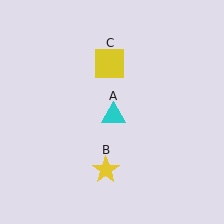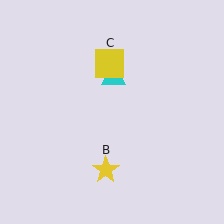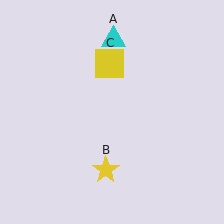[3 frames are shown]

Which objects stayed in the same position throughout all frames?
Yellow star (object B) and yellow square (object C) remained stationary.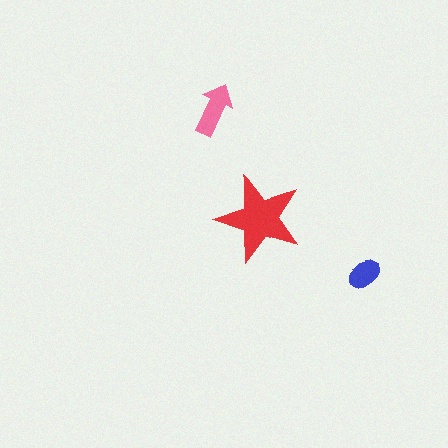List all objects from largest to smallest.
The red star, the pink arrow, the blue ellipse.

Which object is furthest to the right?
The blue ellipse is rightmost.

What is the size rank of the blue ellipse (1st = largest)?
3rd.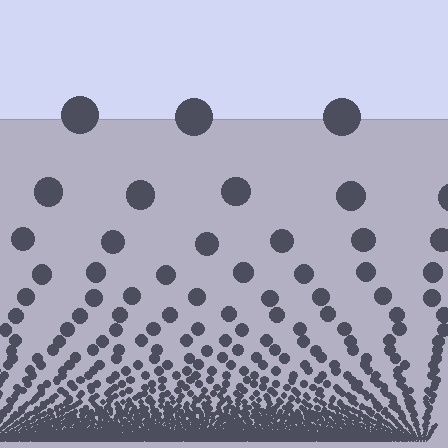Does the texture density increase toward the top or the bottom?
Density increases toward the bottom.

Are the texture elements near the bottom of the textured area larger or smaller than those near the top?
Smaller. The gradient is inverted — elements near the bottom are smaller and denser.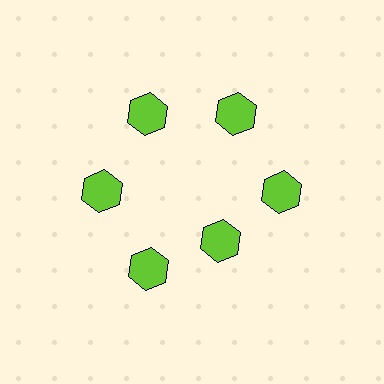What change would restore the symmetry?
The symmetry would be restored by moving it outward, back onto the ring so that all 6 hexagons sit at equal angles and equal distance from the center.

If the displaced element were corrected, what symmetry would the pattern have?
It would have 6-fold rotational symmetry — the pattern would map onto itself every 60 degrees.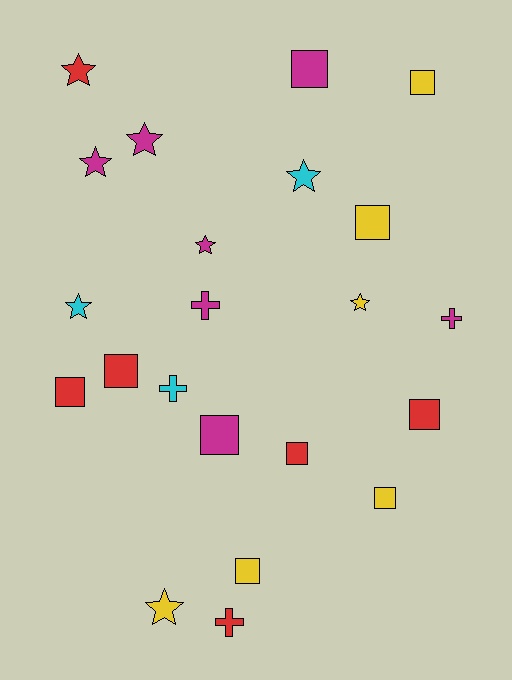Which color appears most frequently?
Magenta, with 7 objects.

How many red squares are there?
There are 4 red squares.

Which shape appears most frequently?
Square, with 10 objects.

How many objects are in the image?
There are 22 objects.